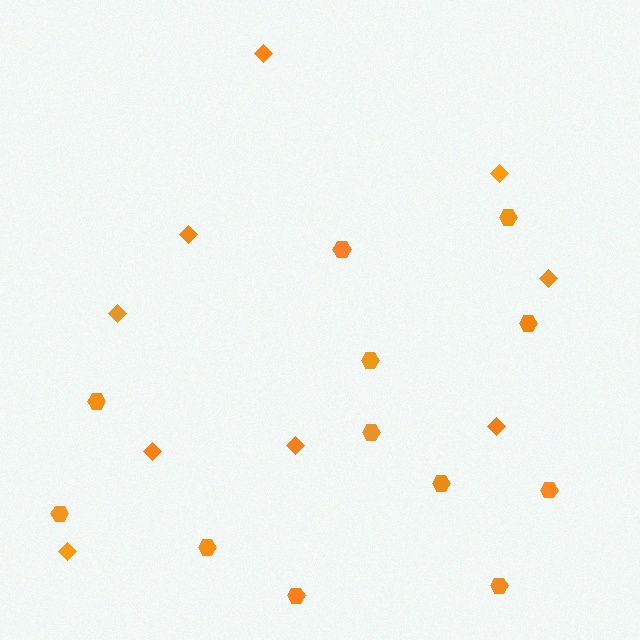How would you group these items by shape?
There are 2 groups: one group of diamonds (9) and one group of hexagons (12).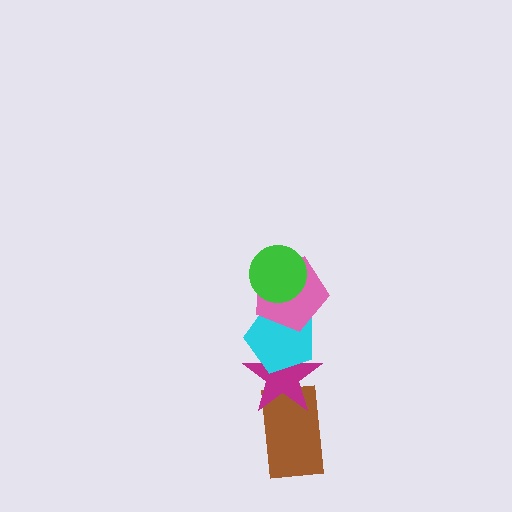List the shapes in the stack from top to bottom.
From top to bottom: the green circle, the pink pentagon, the cyan pentagon, the magenta star, the brown rectangle.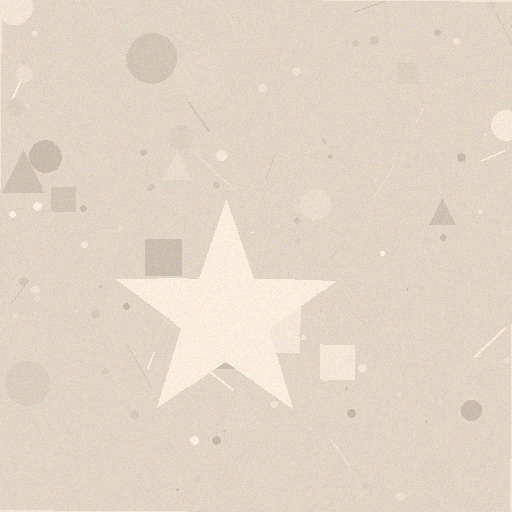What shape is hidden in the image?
A star is hidden in the image.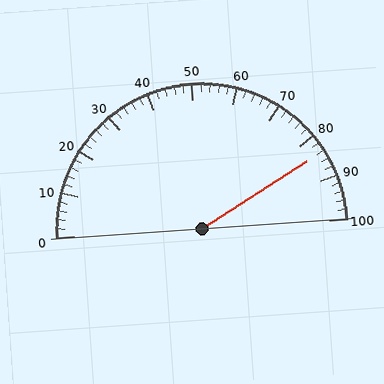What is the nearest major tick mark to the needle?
The nearest major tick mark is 80.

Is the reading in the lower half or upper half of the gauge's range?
The reading is in the upper half of the range (0 to 100).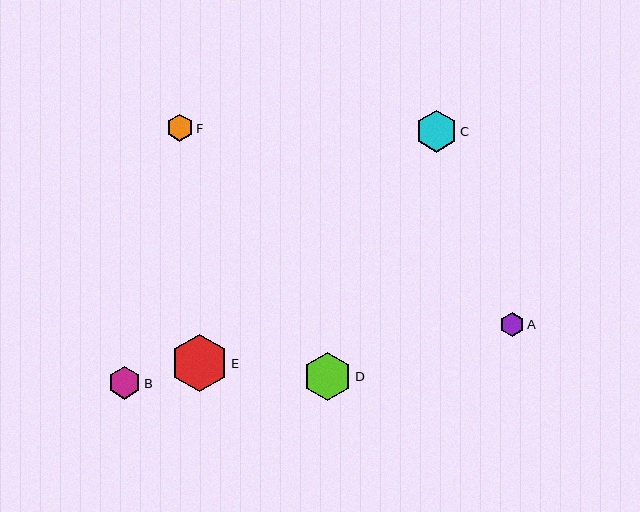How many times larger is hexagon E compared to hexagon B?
Hexagon E is approximately 1.8 times the size of hexagon B.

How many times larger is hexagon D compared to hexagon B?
Hexagon D is approximately 1.5 times the size of hexagon B.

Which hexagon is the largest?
Hexagon E is the largest with a size of approximately 57 pixels.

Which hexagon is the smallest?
Hexagon A is the smallest with a size of approximately 25 pixels.